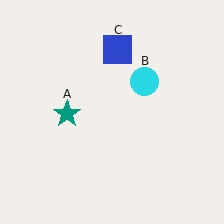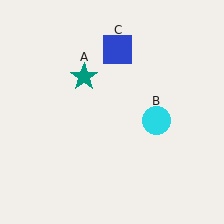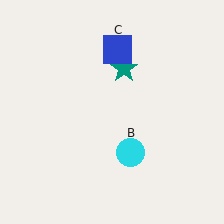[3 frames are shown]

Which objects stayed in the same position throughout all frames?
Blue square (object C) remained stationary.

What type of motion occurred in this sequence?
The teal star (object A), cyan circle (object B) rotated clockwise around the center of the scene.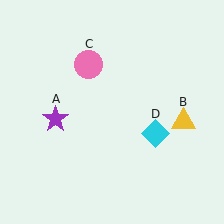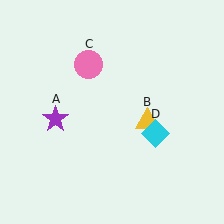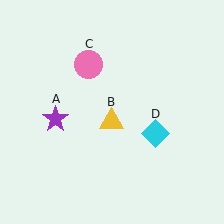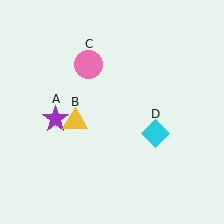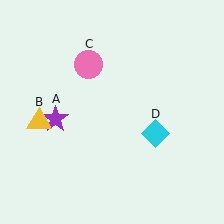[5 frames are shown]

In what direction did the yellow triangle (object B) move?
The yellow triangle (object B) moved left.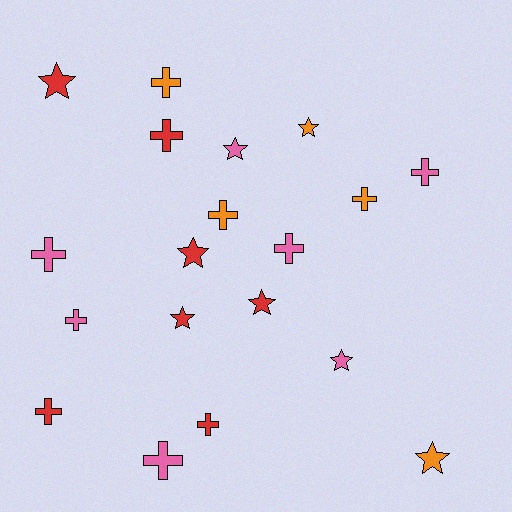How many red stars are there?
There are 4 red stars.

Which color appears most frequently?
Pink, with 7 objects.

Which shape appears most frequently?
Cross, with 11 objects.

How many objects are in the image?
There are 19 objects.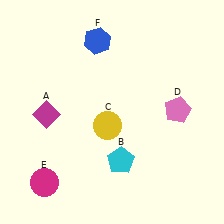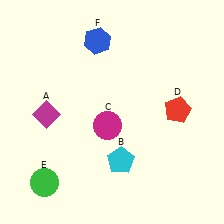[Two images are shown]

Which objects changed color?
C changed from yellow to magenta. D changed from pink to red. E changed from magenta to green.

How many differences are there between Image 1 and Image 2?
There are 3 differences between the two images.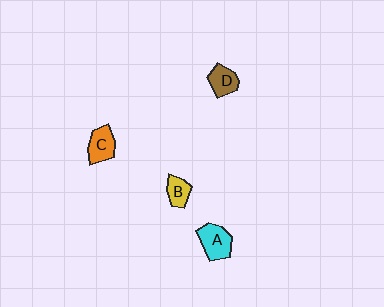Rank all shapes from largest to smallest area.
From largest to smallest: A (cyan), C (orange), D (brown), B (yellow).